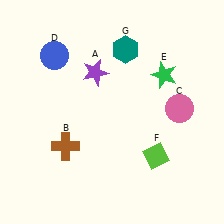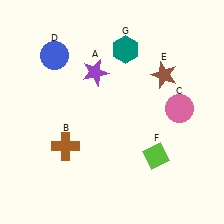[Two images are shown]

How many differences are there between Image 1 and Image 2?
There is 1 difference between the two images.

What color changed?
The star (E) changed from green in Image 1 to brown in Image 2.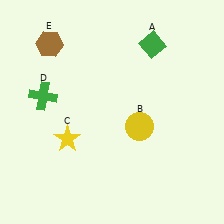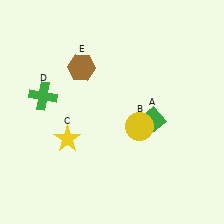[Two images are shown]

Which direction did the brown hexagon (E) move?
The brown hexagon (E) moved right.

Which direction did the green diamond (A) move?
The green diamond (A) moved down.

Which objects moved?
The objects that moved are: the green diamond (A), the brown hexagon (E).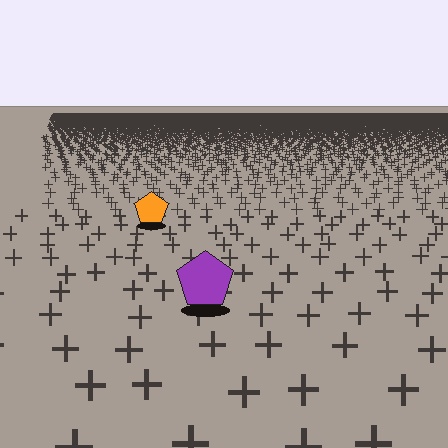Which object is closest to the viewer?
The purple pentagon is closest. The texture marks near it are larger and more spread out.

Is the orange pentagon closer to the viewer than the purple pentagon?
No. The purple pentagon is closer — you can tell from the texture gradient: the ground texture is coarser near it.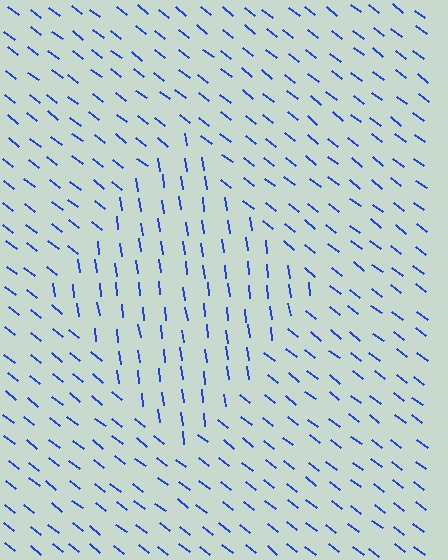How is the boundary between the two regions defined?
The boundary is defined purely by a change in line orientation (approximately 45 degrees difference). All lines are the same color and thickness.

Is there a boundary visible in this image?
Yes, there is a texture boundary formed by a change in line orientation.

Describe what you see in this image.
The image is filled with small blue line segments. A diamond region in the image has lines oriented differently from the surrounding lines, creating a visible texture boundary.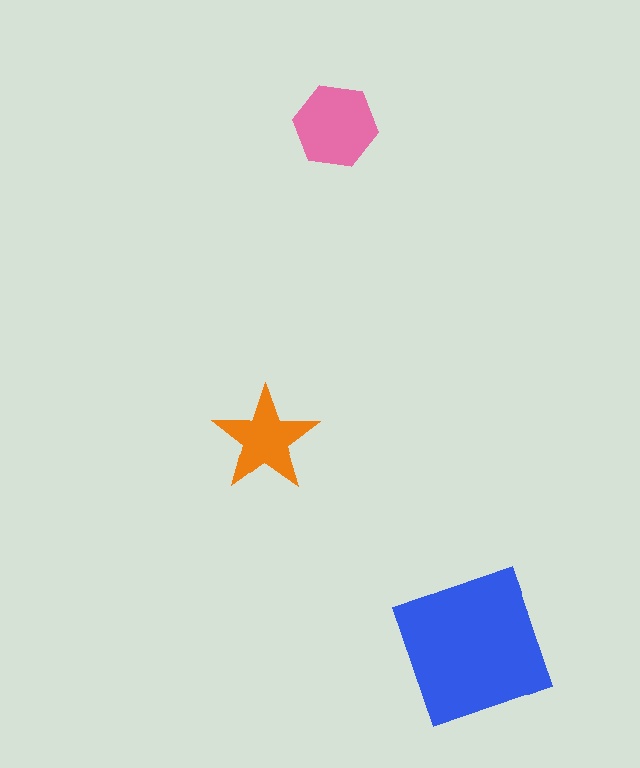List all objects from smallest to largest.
The orange star, the pink hexagon, the blue square.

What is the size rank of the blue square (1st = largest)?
1st.